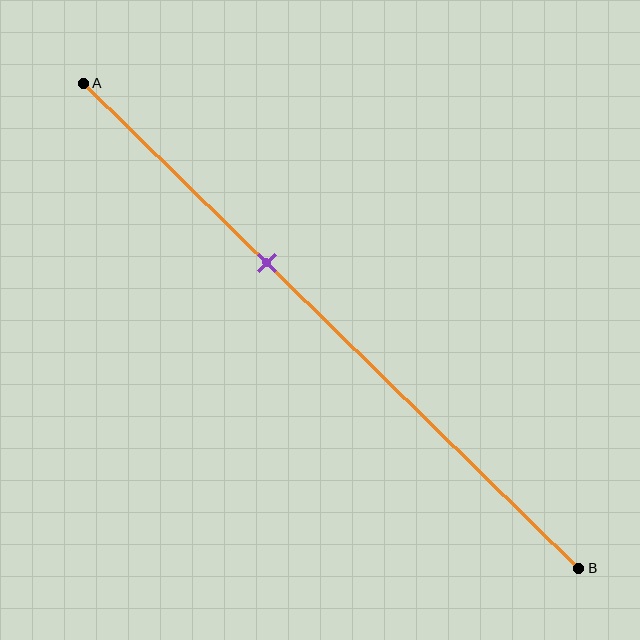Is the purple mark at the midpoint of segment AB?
No, the mark is at about 35% from A, not at the 50% midpoint.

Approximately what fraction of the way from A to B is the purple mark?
The purple mark is approximately 35% of the way from A to B.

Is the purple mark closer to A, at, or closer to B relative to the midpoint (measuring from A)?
The purple mark is closer to point A than the midpoint of segment AB.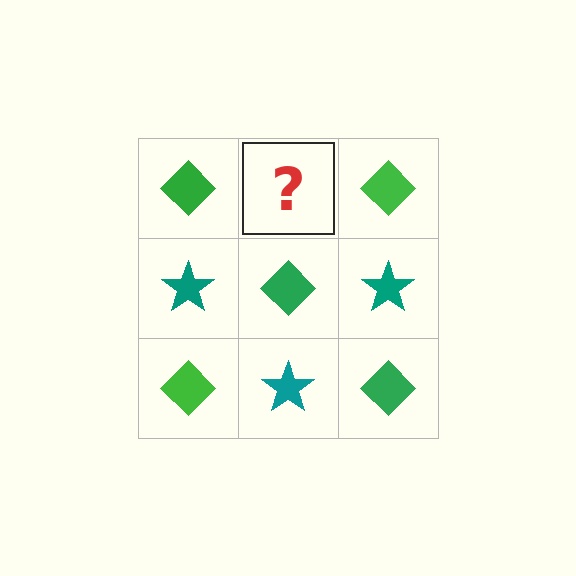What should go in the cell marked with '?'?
The missing cell should contain a teal star.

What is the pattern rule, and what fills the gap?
The rule is that it alternates green diamond and teal star in a checkerboard pattern. The gap should be filled with a teal star.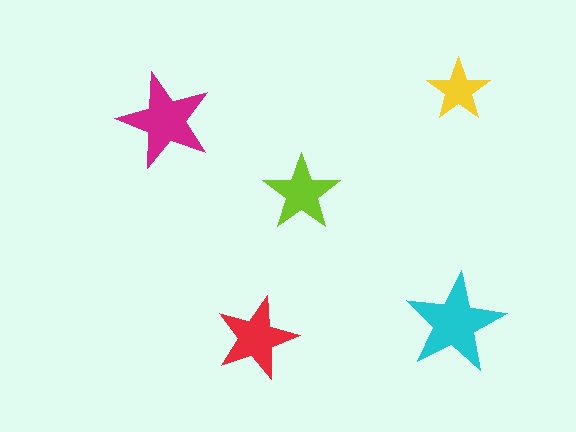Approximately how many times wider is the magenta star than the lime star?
About 1.5 times wider.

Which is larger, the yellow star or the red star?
The red one.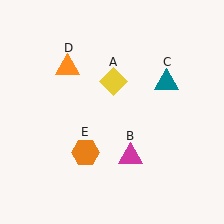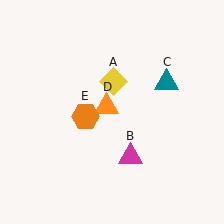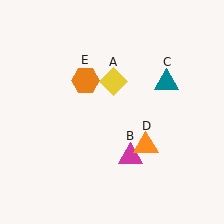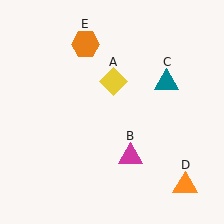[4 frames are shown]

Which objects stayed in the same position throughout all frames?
Yellow diamond (object A) and magenta triangle (object B) and teal triangle (object C) remained stationary.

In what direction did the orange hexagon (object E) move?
The orange hexagon (object E) moved up.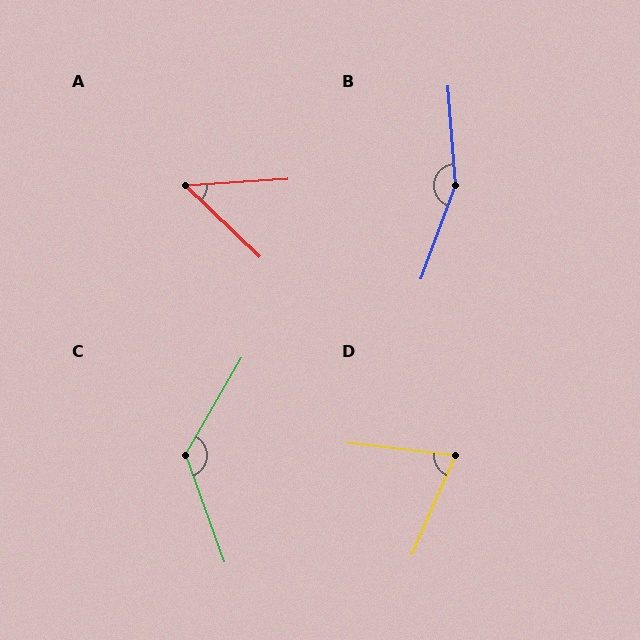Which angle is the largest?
B, at approximately 156 degrees.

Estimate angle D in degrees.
Approximately 73 degrees.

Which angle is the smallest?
A, at approximately 48 degrees.